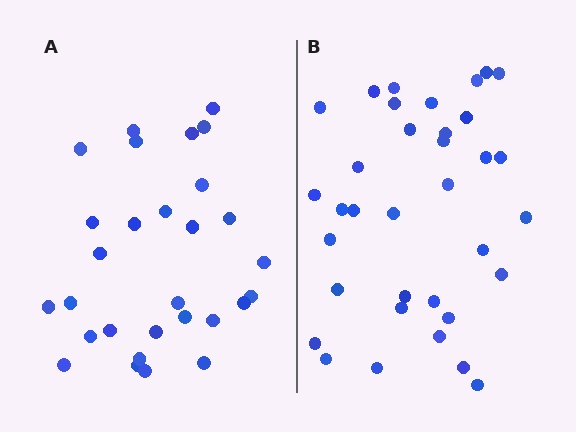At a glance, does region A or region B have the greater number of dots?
Region B (the right region) has more dots.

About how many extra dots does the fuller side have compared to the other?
Region B has about 6 more dots than region A.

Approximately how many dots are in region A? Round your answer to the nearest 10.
About 30 dots. (The exact count is 29, which rounds to 30.)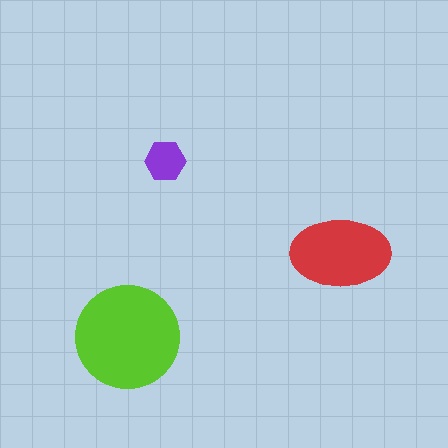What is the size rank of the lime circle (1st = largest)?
1st.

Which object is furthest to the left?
The lime circle is leftmost.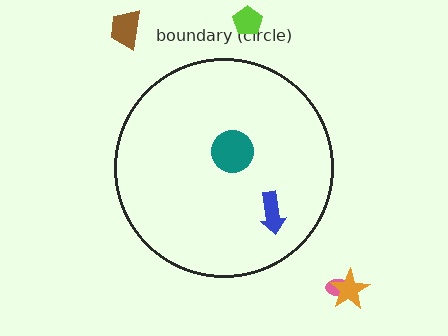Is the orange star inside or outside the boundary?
Outside.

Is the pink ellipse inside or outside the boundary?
Outside.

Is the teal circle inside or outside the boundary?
Inside.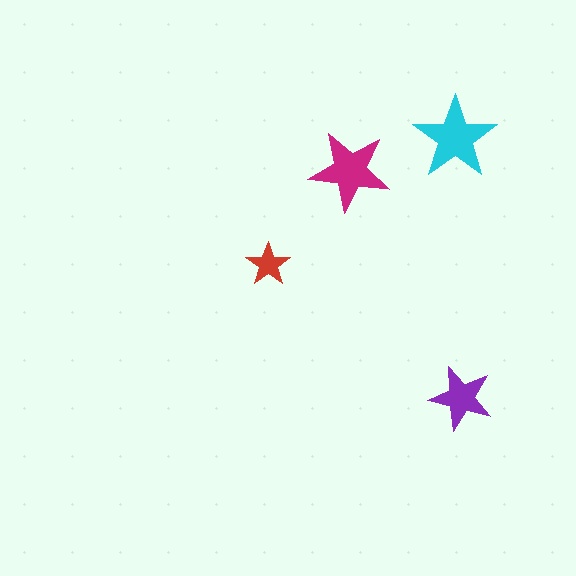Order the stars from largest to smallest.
the cyan one, the magenta one, the purple one, the red one.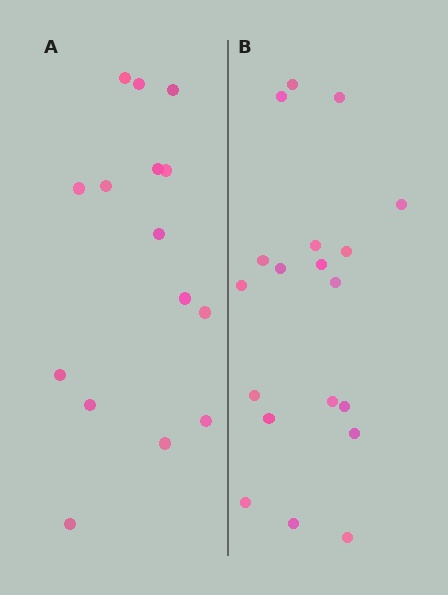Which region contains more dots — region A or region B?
Region B (the right region) has more dots.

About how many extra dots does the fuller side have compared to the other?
Region B has about 4 more dots than region A.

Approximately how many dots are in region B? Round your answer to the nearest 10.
About 20 dots. (The exact count is 19, which rounds to 20.)